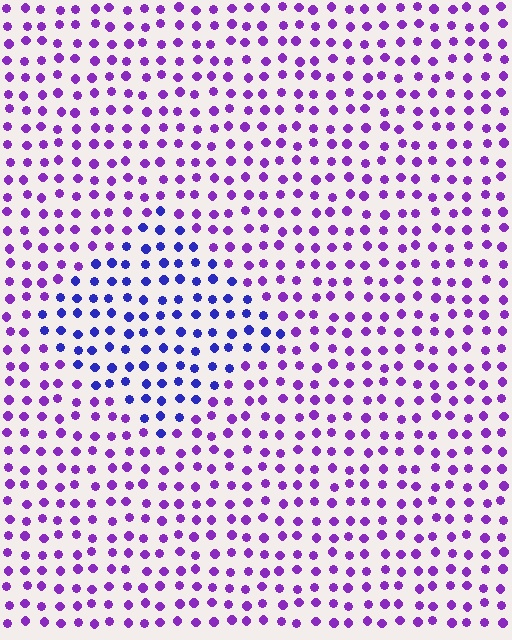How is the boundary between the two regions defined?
The boundary is defined purely by a slight shift in hue (about 38 degrees). Spacing, size, and orientation are identical on both sides.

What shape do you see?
I see a diamond.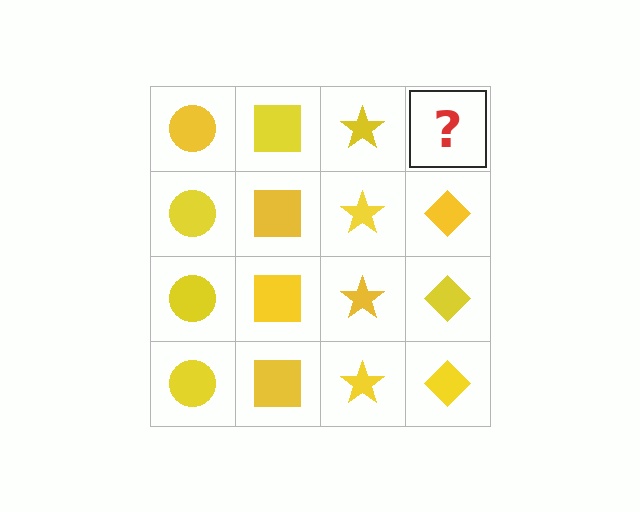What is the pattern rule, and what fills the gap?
The rule is that each column has a consistent shape. The gap should be filled with a yellow diamond.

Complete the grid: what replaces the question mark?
The question mark should be replaced with a yellow diamond.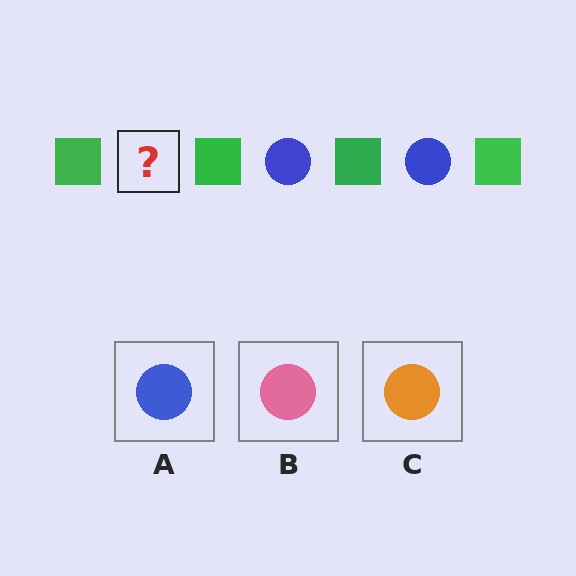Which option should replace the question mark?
Option A.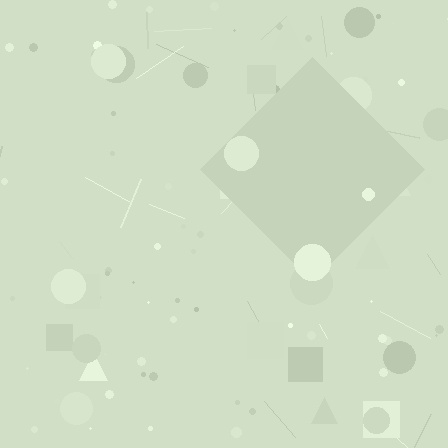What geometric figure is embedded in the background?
A diamond is embedded in the background.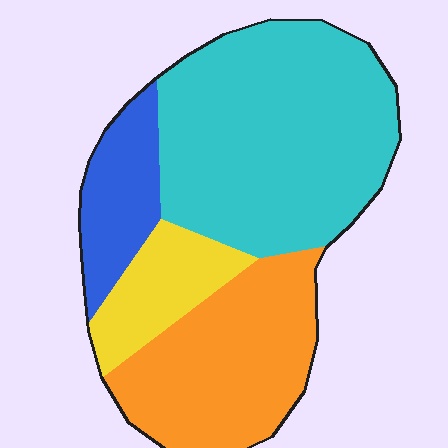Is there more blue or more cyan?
Cyan.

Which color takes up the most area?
Cyan, at roughly 45%.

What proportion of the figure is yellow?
Yellow covers about 10% of the figure.